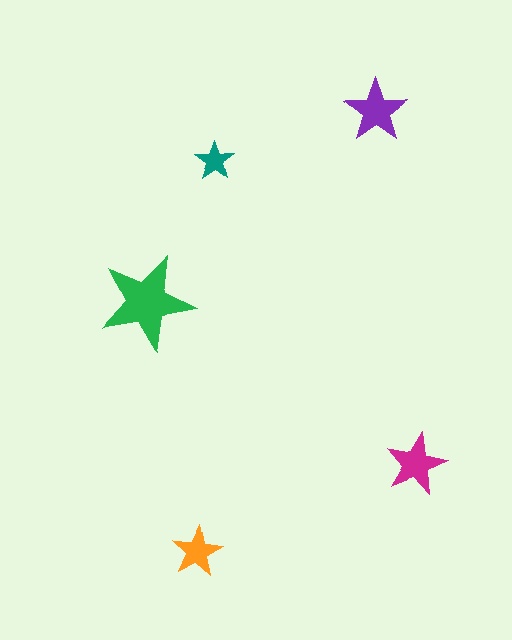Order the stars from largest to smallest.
the green one, the purple one, the magenta one, the orange one, the teal one.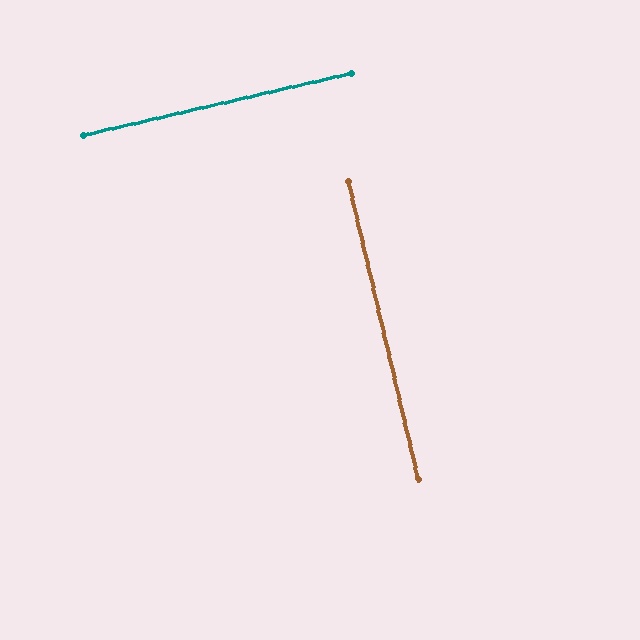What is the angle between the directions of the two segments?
Approximately 90 degrees.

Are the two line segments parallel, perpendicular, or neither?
Perpendicular — they meet at approximately 90°.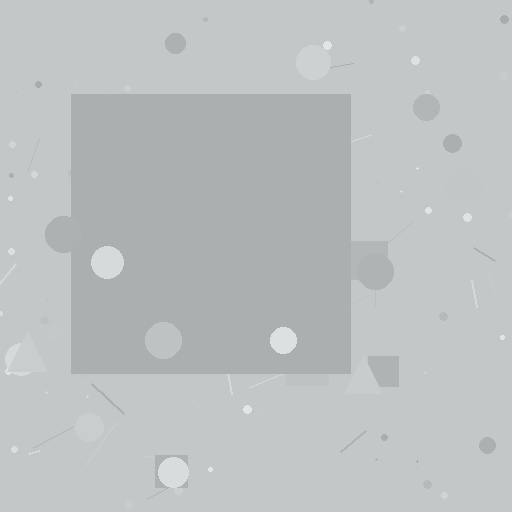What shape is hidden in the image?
A square is hidden in the image.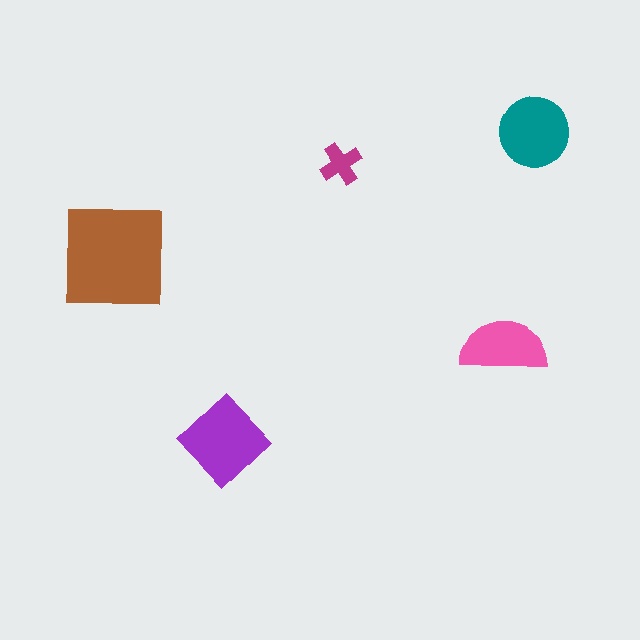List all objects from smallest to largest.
The magenta cross, the pink semicircle, the teal circle, the purple diamond, the brown square.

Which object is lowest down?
The purple diamond is bottommost.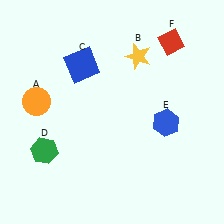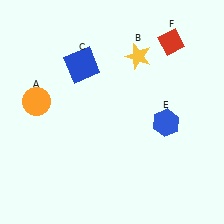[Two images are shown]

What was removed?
The green hexagon (D) was removed in Image 2.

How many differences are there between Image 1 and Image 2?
There is 1 difference between the two images.